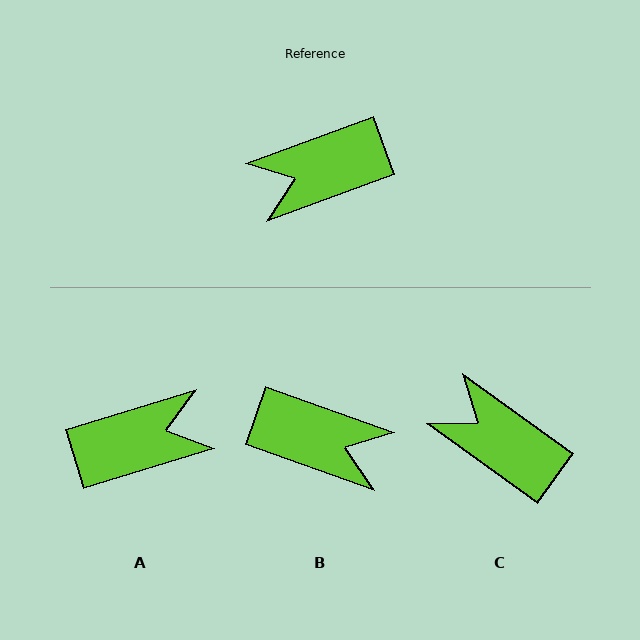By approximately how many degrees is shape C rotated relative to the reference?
Approximately 55 degrees clockwise.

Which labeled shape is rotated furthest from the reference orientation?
A, about 177 degrees away.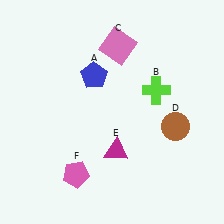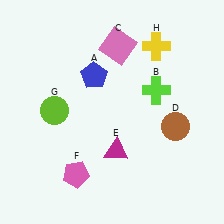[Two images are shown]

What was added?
A lime circle (G), a yellow cross (H) were added in Image 2.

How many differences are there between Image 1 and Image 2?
There are 2 differences between the two images.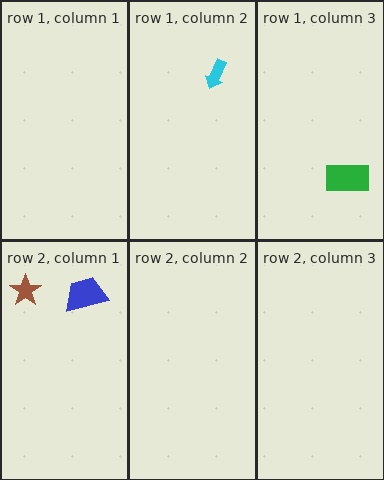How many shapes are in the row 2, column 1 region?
2.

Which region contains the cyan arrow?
The row 1, column 2 region.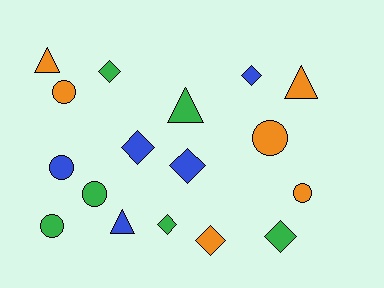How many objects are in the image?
There are 17 objects.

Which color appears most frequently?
Orange, with 6 objects.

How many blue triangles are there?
There is 1 blue triangle.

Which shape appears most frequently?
Diamond, with 7 objects.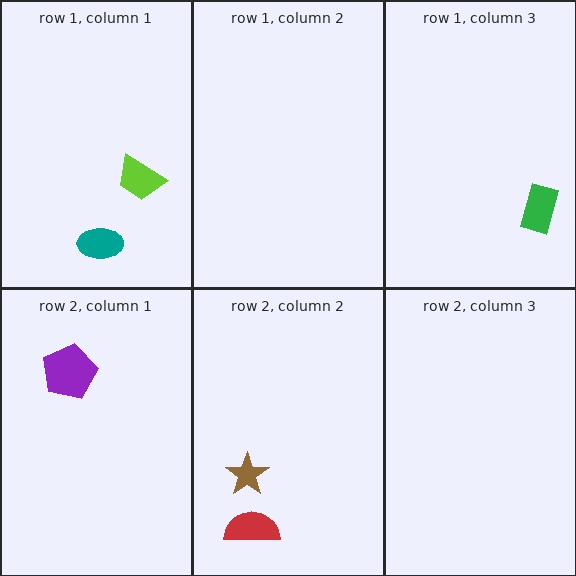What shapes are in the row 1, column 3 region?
The green rectangle.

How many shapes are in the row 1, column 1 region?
2.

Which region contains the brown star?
The row 2, column 2 region.